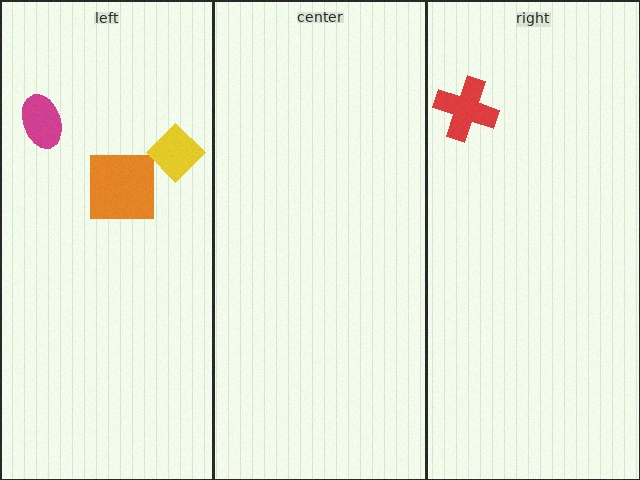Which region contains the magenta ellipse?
The left region.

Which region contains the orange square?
The left region.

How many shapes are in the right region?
1.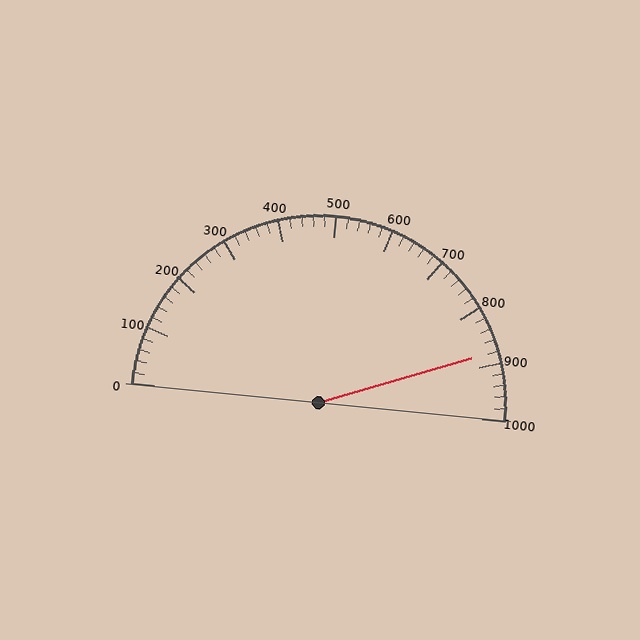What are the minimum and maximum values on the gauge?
The gauge ranges from 0 to 1000.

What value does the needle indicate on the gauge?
The needle indicates approximately 880.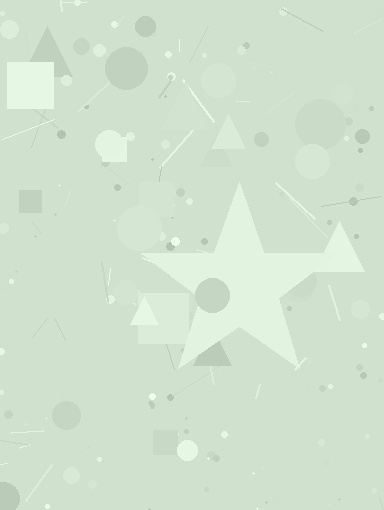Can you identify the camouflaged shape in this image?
The camouflaged shape is a star.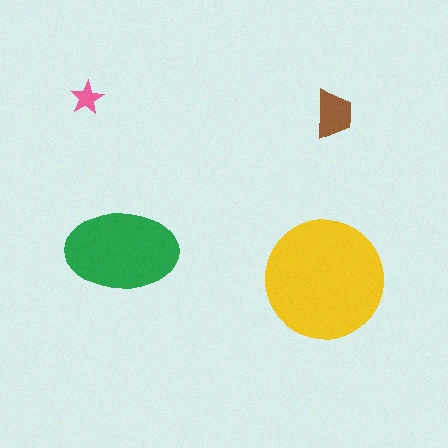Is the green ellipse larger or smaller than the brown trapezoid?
Larger.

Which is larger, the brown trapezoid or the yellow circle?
The yellow circle.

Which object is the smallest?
The pink star.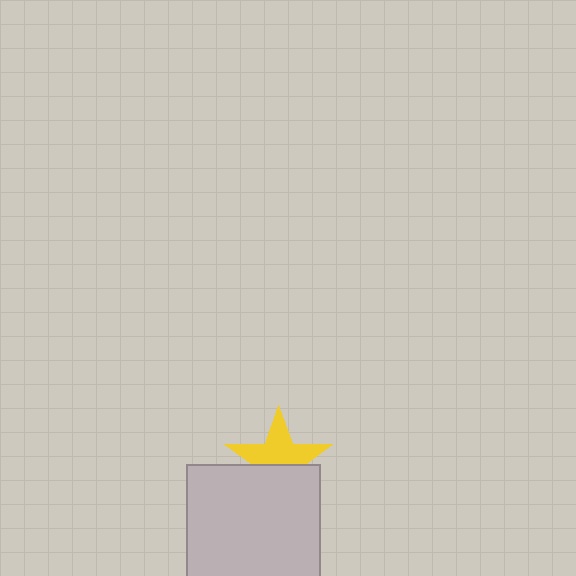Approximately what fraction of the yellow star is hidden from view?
Roughly 43% of the yellow star is hidden behind the light gray square.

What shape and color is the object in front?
The object in front is a light gray square.